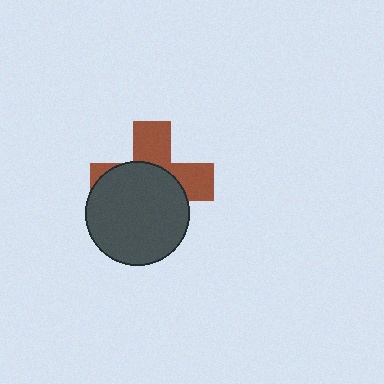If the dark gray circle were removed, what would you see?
You would see the complete brown cross.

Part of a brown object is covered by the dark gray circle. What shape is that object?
It is a cross.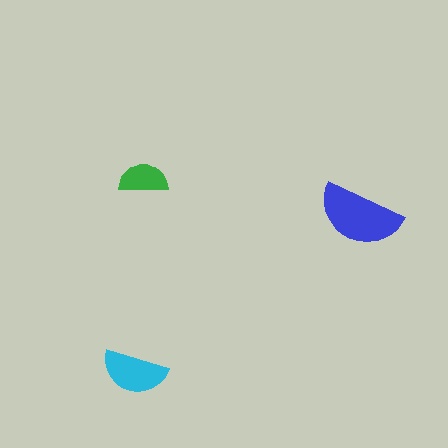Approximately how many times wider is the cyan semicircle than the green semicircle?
About 1.5 times wider.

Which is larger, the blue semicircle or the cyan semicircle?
The blue one.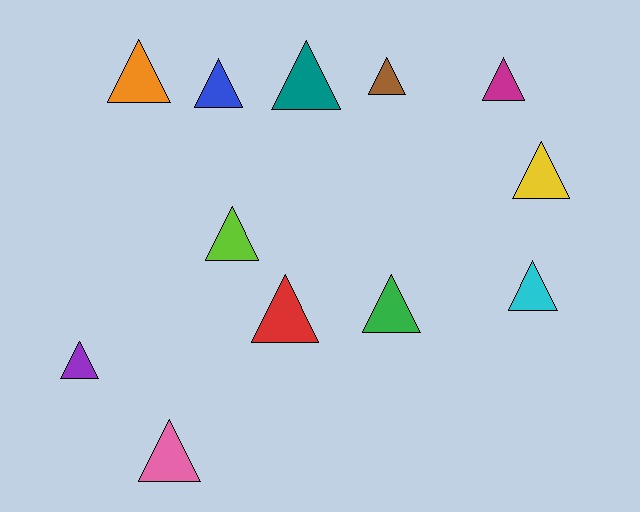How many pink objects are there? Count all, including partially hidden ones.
There is 1 pink object.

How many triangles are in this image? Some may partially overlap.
There are 12 triangles.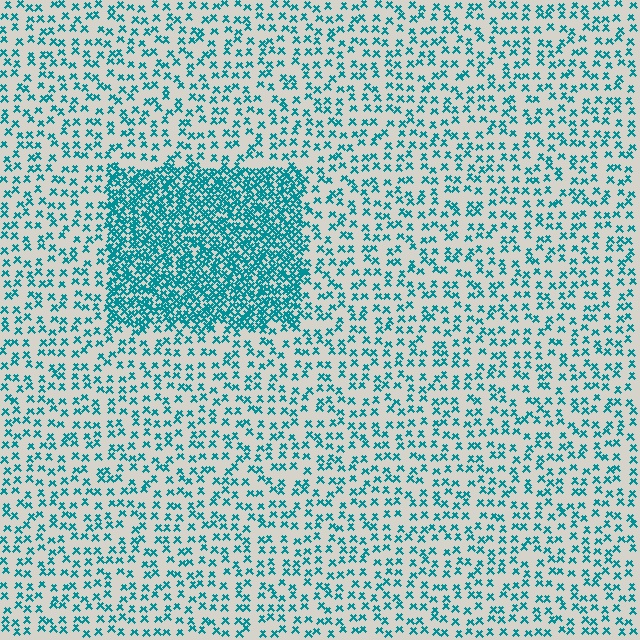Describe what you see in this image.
The image contains small teal elements arranged at two different densities. A rectangle-shaped region is visible where the elements are more densely packed than the surrounding area.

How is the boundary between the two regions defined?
The boundary is defined by a change in element density (approximately 3.0x ratio). All elements are the same color, size, and shape.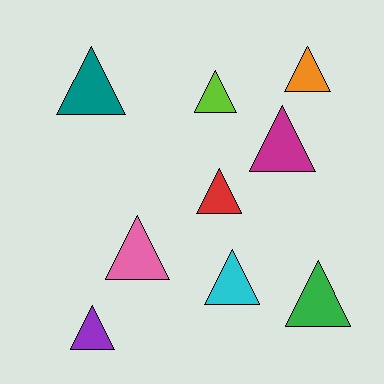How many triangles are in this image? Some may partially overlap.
There are 9 triangles.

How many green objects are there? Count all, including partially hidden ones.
There is 1 green object.